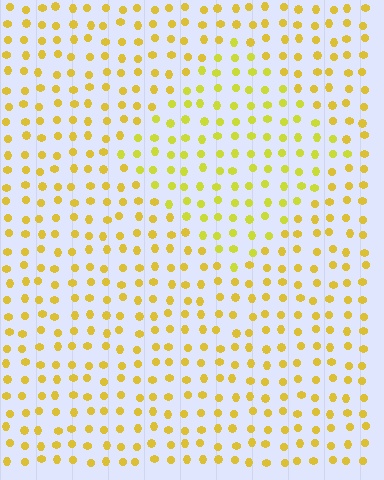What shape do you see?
I see a diamond.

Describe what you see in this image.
The image is filled with small yellow elements in a uniform arrangement. A diamond-shaped region is visible where the elements are tinted to a slightly different hue, forming a subtle color boundary.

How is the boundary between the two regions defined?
The boundary is defined purely by a slight shift in hue (about 16 degrees). Spacing, size, and orientation are identical on both sides.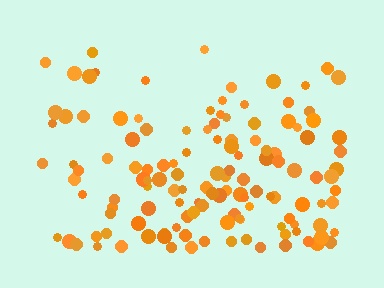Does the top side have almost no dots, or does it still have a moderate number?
Still a moderate number, just noticeably fewer than the bottom.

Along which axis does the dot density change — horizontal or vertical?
Vertical.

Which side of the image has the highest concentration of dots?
The bottom.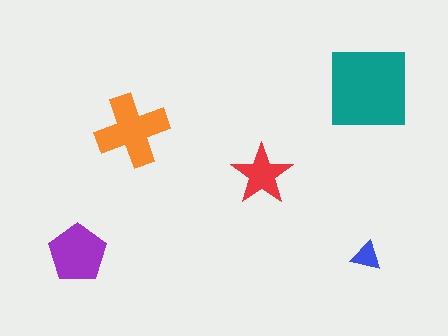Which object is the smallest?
The blue triangle.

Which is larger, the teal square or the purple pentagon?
The teal square.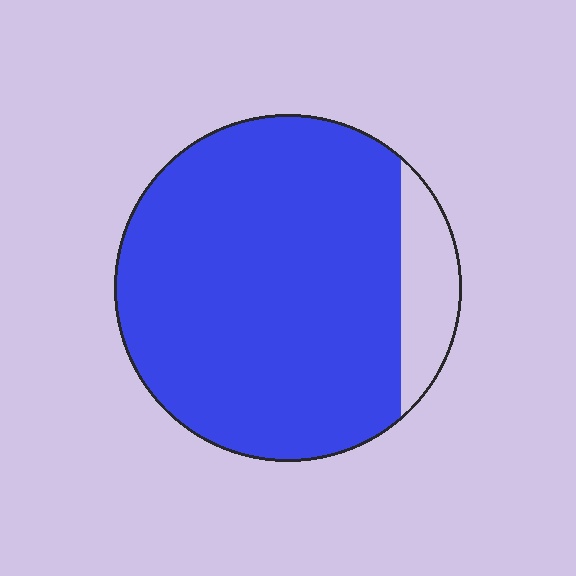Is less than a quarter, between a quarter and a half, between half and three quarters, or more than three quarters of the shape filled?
More than three quarters.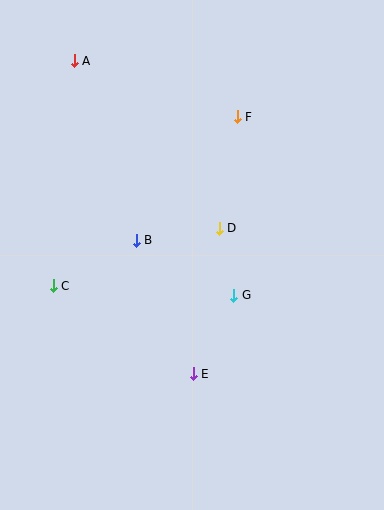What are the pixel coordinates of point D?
Point D is at (219, 228).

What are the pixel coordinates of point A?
Point A is at (74, 61).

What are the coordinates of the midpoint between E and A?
The midpoint between E and A is at (134, 217).